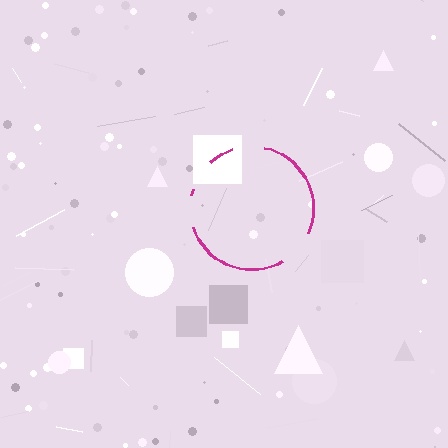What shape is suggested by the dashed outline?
The dashed outline suggests a circle.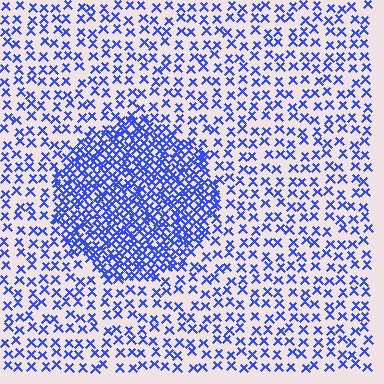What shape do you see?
I see a circle.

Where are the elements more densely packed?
The elements are more densely packed inside the circle boundary.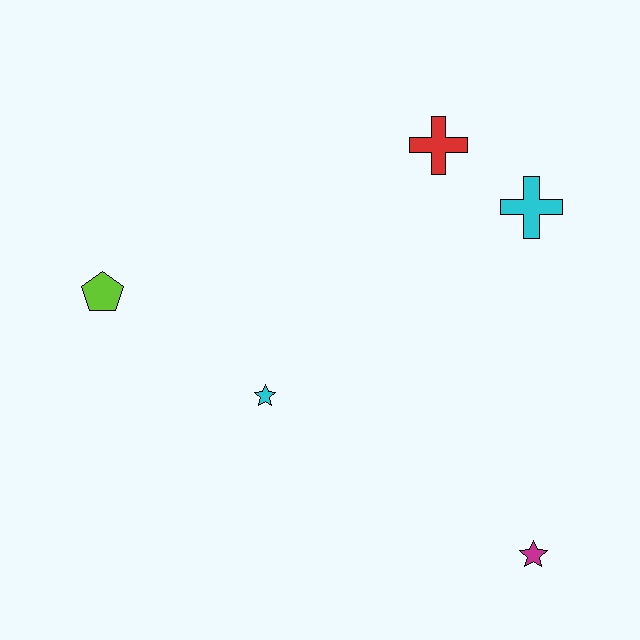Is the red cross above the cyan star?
Yes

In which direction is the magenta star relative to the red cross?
The magenta star is below the red cross.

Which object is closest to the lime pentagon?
The cyan star is closest to the lime pentagon.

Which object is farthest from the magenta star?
The lime pentagon is farthest from the magenta star.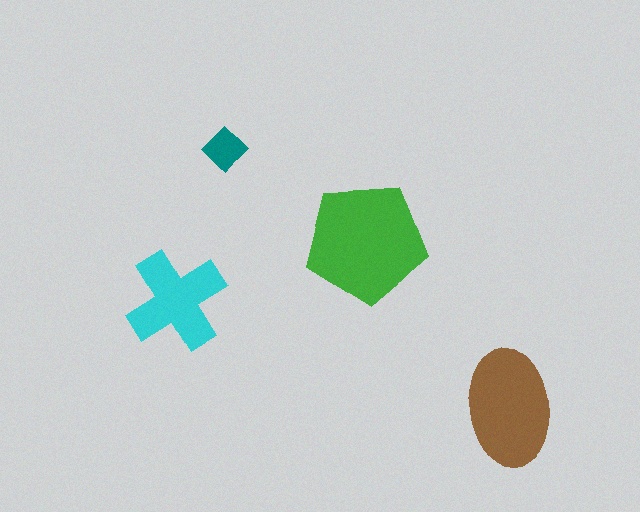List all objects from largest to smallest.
The green pentagon, the brown ellipse, the cyan cross, the teal diamond.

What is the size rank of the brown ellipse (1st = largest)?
2nd.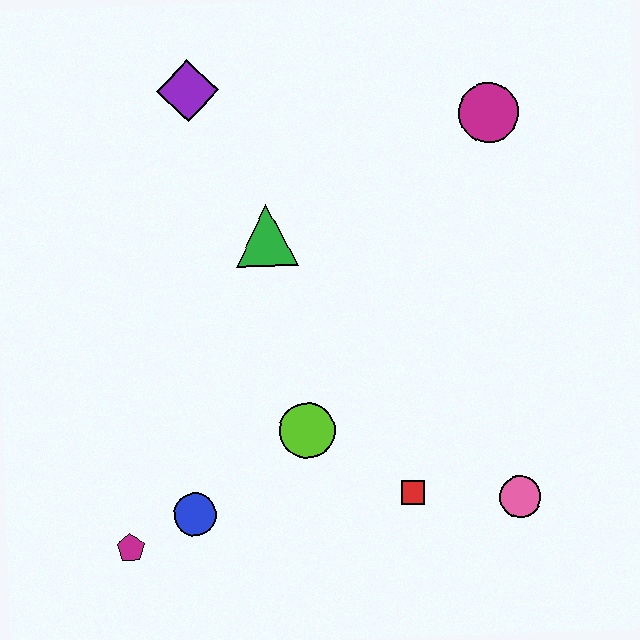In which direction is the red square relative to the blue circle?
The red square is to the right of the blue circle.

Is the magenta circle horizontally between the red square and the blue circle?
No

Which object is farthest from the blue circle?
The magenta circle is farthest from the blue circle.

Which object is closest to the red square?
The pink circle is closest to the red square.